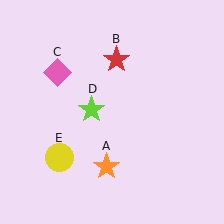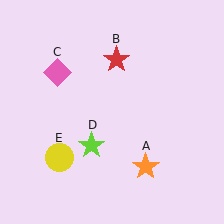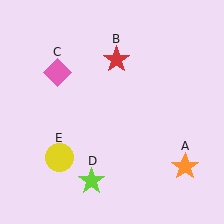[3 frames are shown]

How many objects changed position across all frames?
2 objects changed position: orange star (object A), lime star (object D).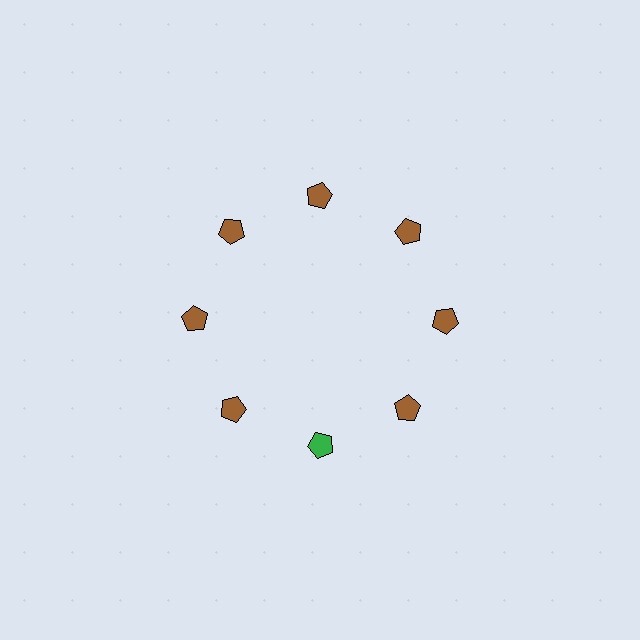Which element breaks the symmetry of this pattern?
The green pentagon at roughly the 6 o'clock position breaks the symmetry. All other shapes are brown pentagons.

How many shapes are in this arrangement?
There are 8 shapes arranged in a ring pattern.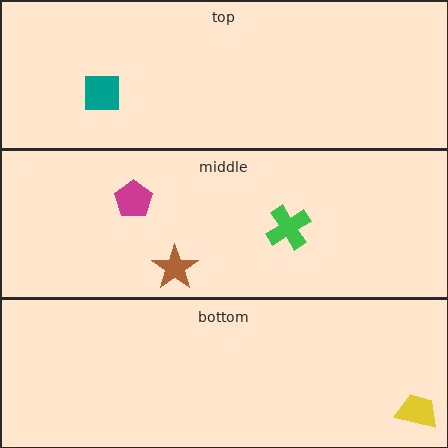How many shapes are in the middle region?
3.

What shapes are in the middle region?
The brown star, the green cross, the magenta pentagon.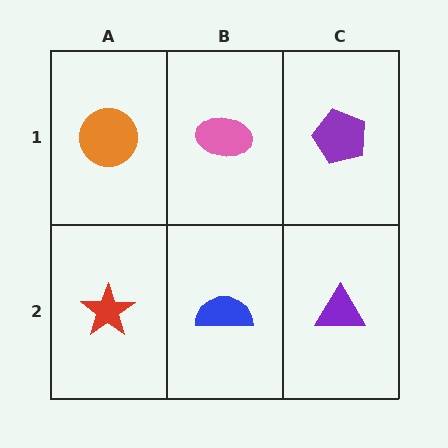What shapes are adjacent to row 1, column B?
A blue semicircle (row 2, column B), an orange circle (row 1, column A), a purple pentagon (row 1, column C).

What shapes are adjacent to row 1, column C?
A purple triangle (row 2, column C), a pink ellipse (row 1, column B).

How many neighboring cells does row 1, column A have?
2.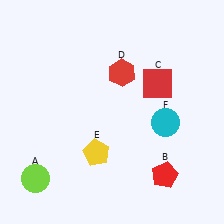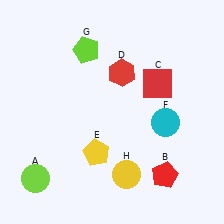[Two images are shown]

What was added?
A lime pentagon (G), a yellow circle (H) were added in Image 2.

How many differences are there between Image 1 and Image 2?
There are 2 differences between the two images.